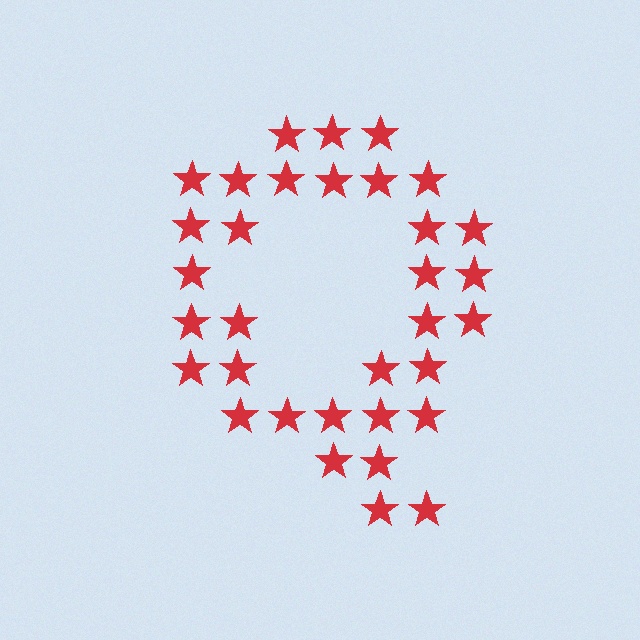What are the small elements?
The small elements are stars.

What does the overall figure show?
The overall figure shows the letter Q.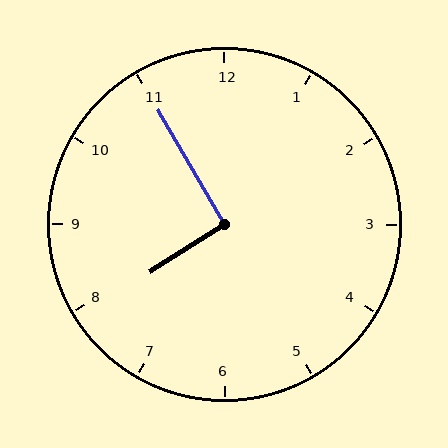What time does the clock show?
7:55.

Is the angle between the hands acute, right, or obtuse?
It is right.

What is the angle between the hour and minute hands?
Approximately 92 degrees.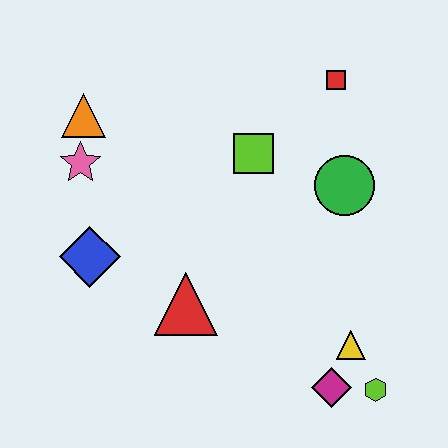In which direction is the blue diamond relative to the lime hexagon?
The blue diamond is to the left of the lime hexagon.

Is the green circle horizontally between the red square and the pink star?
No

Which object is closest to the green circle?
The lime square is closest to the green circle.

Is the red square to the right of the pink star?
Yes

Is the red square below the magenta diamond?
No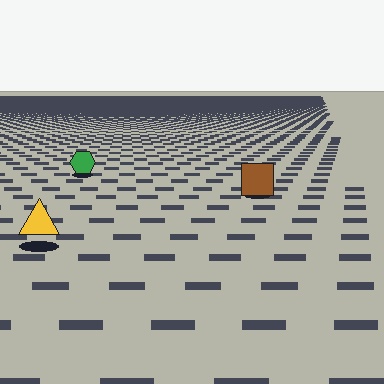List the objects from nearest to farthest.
From nearest to farthest: the yellow triangle, the brown square, the green hexagon.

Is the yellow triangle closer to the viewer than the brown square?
Yes. The yellow triangle is closer — you can tell from the texture gradient: the ground texture is coarser near it.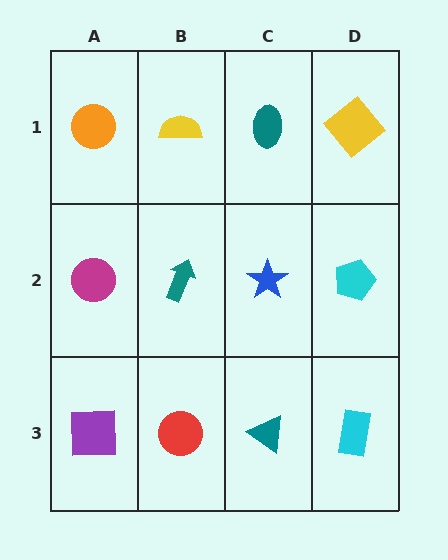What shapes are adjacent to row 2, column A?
An orange circle (row 1, column A), a purple square (row 3, column A), a teal arrow (row 2, column B).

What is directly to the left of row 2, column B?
A magenta circle.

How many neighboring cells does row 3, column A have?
2.